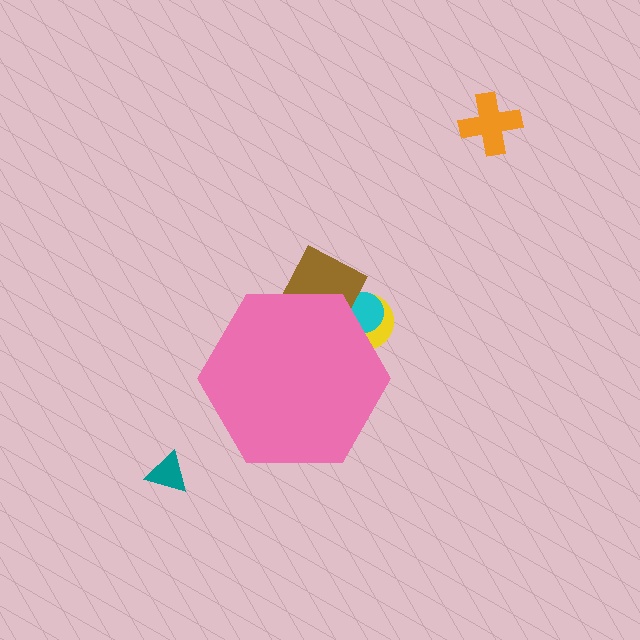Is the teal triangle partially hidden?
No, the teal triangle is fully visible.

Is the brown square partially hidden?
Yes, the brown square is partially hidden behind the pink hexagon.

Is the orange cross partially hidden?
No, the orange cross is fully visible.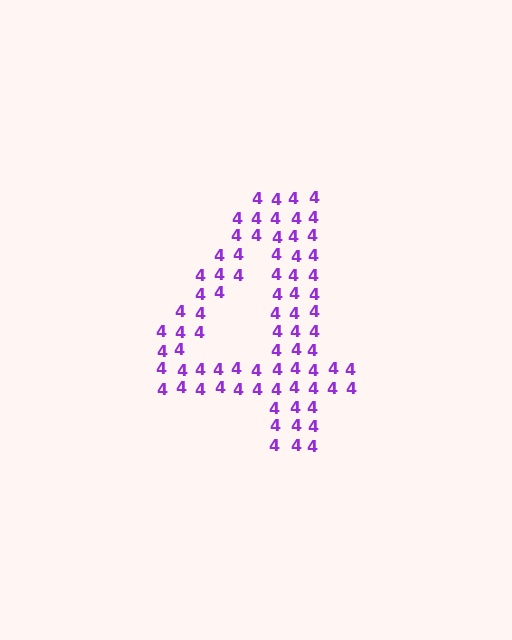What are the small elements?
The small elements are digit 4's.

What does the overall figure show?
The overall figure shows the digit 4.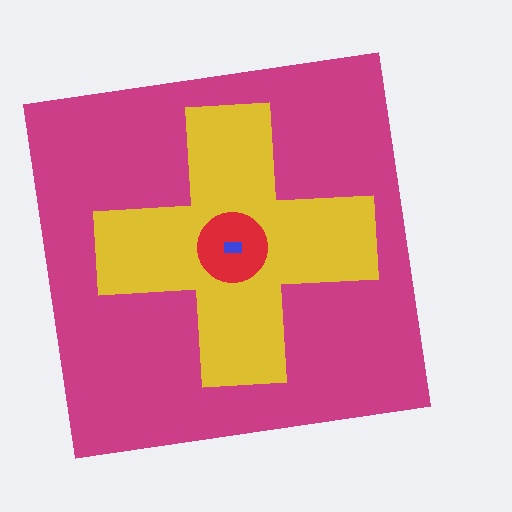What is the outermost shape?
The magenta square.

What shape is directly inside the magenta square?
The yellow cross.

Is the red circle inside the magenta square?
Yes.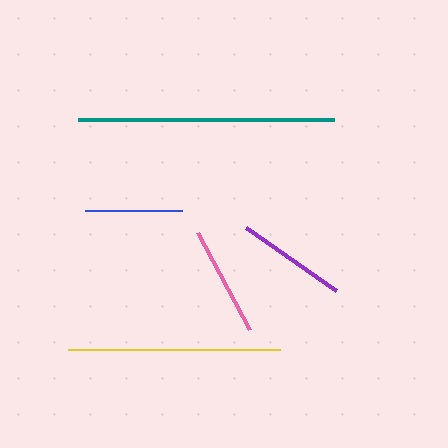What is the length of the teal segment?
The teal segment is approximately 256 pixels long.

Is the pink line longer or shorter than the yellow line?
The yellow line is longer than the pink line.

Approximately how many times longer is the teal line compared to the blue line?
The teal line is approximately 2.7 times the length of the blue line.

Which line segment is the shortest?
The blue line is the shortest at approximately 96 pixels.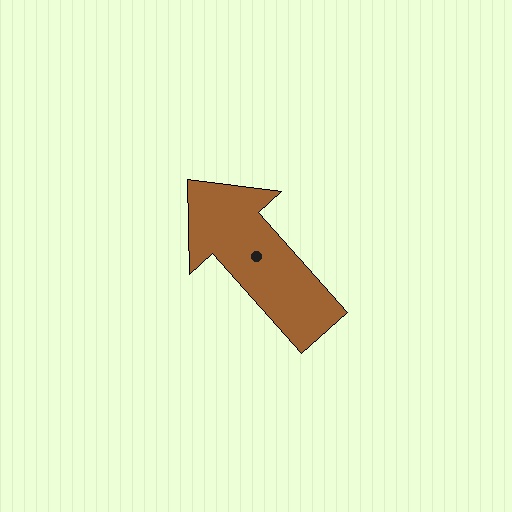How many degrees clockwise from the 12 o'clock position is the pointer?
Approximately 318 degrees.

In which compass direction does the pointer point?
Northwest.